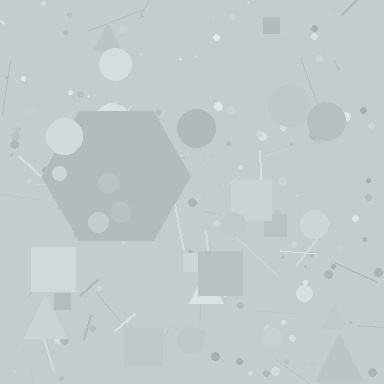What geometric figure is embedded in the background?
A hexagon is embedded in the background.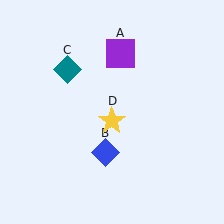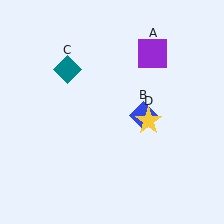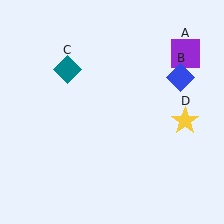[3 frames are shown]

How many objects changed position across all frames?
3 objects changed position: purple square (object A), blue diamond (object B), yellow star (object D).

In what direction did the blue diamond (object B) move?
The blue diamond (object B) moved up and to the right.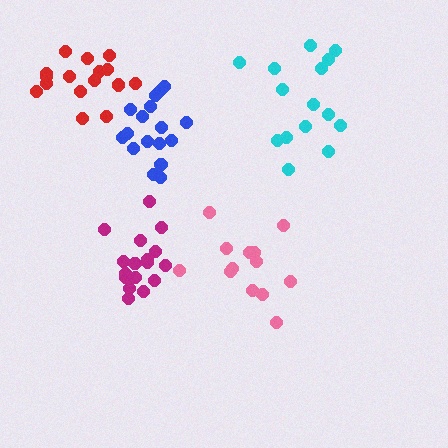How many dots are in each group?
Group 1: 15 dots, Group 2: 16 dots, Group 3: 17 dots, Group 4: 18 dots, Group 5: 13 dots (79 total).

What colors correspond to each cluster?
The clusters are colored: cyan, red, blue, magenta, pink.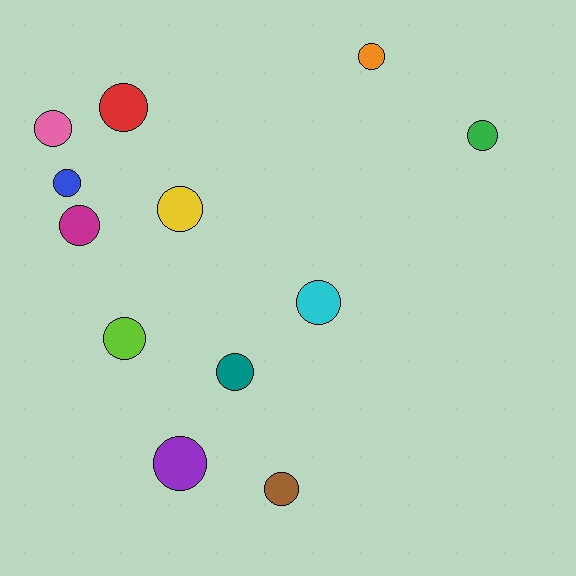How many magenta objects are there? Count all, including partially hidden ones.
There is 1 magenta object.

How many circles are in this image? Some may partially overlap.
There are 12 circles.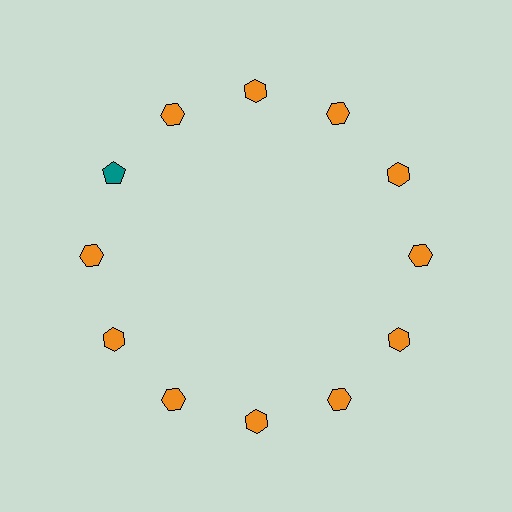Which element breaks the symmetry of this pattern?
The teal pentagon at roughly the 10 o'clock position breaks the symmetry. All other shapes are orange hexagons.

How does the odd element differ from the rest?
It differs in both color (teal instead of orange) and shape (pentagon instead of hexagon).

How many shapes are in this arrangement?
There are 12 shapes arranged in a ring pattern.